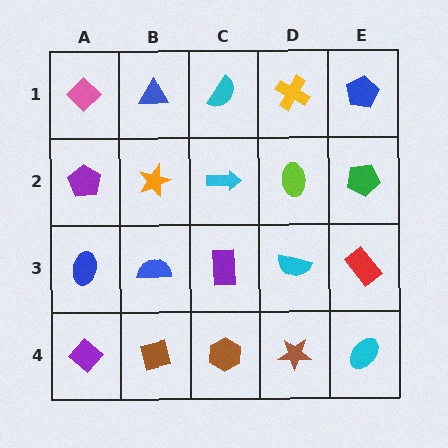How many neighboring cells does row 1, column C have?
3.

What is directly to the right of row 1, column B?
A cyan semicircle.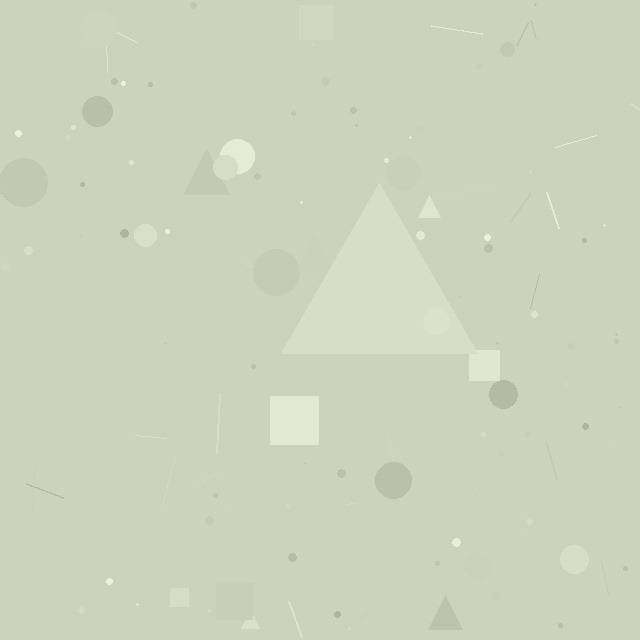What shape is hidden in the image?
A triangle is hidden in the image.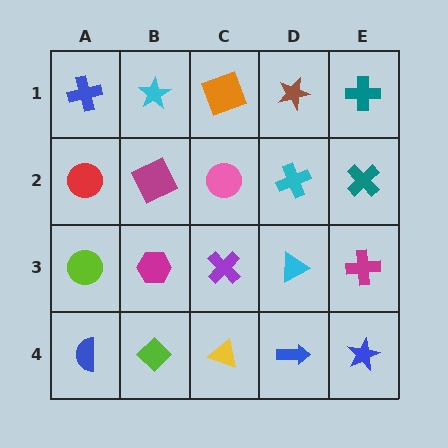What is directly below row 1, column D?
A cyan cross.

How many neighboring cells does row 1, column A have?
2.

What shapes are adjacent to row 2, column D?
A brown star (row 1, column D), a cyan triangle (row 3, column D), a pink circle (row 2, column C), a teal cross (row 2, column E).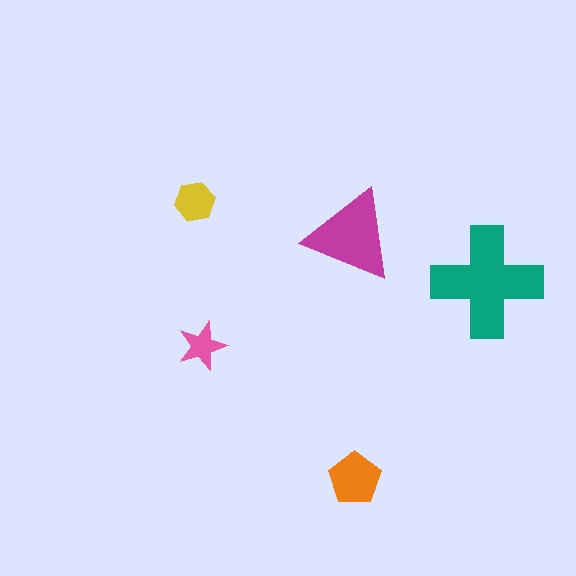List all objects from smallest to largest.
The pink star, the yellow hexagon, the orange pentagon, the magenta triangle, the teal cross.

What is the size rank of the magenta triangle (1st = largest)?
2nd.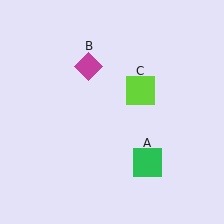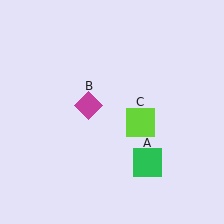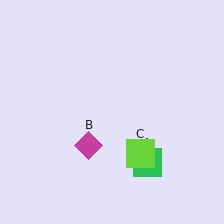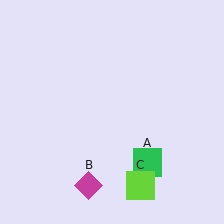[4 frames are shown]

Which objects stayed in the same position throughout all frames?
Green square (object A) remained stationary.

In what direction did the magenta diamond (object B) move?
The magenta diamond (object B) moved down.